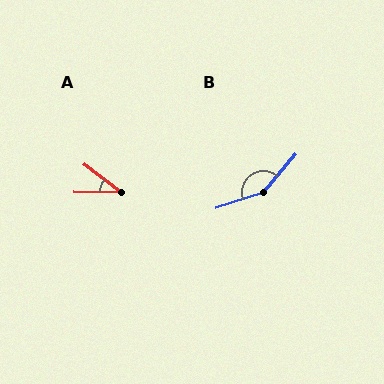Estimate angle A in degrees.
Approximately 37 degrees.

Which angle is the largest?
B, at approximately 149 degrees.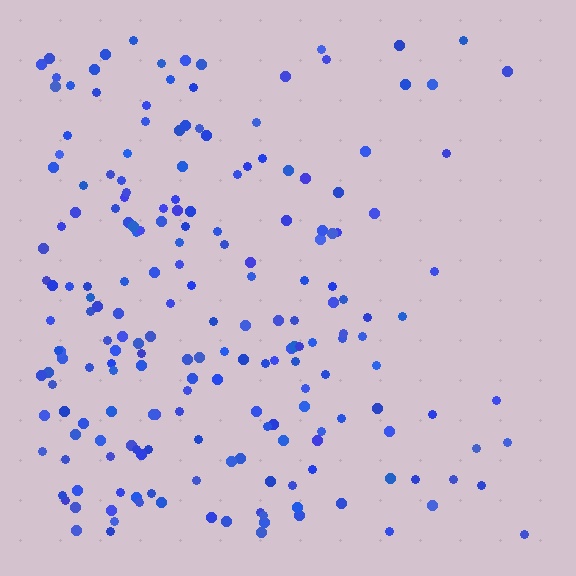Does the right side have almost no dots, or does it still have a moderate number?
Still a moderate number, just noticeably fewer than the left.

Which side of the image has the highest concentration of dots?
The left.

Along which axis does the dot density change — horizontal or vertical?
Horizontal.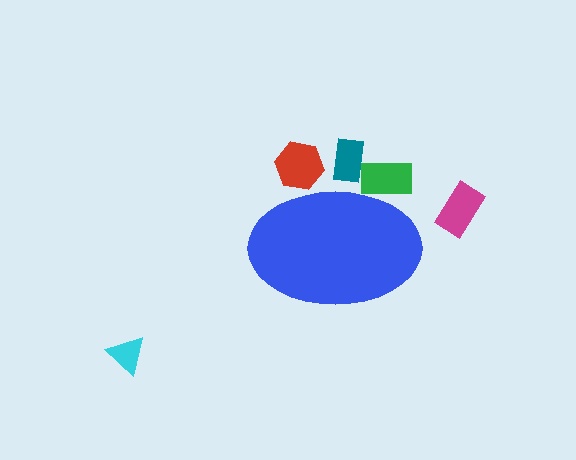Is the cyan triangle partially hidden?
No, the cyan triangle is fully visible.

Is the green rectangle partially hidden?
Yes, the green rectangle is partially hidden behind the blue ellipse.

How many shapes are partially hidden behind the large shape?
3 shapes are partially hidden.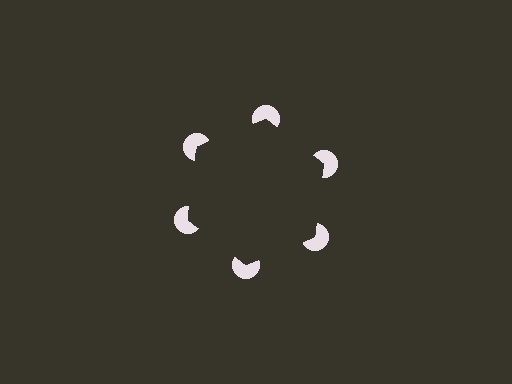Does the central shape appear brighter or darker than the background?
It typically appears slightly darker than the background, even though no actual brightness change is drawn.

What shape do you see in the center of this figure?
An illusory hexagon — its edges are inferred from the aligned wedge cuts in the pac-man discs, not physically drawn.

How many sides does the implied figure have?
6 sides.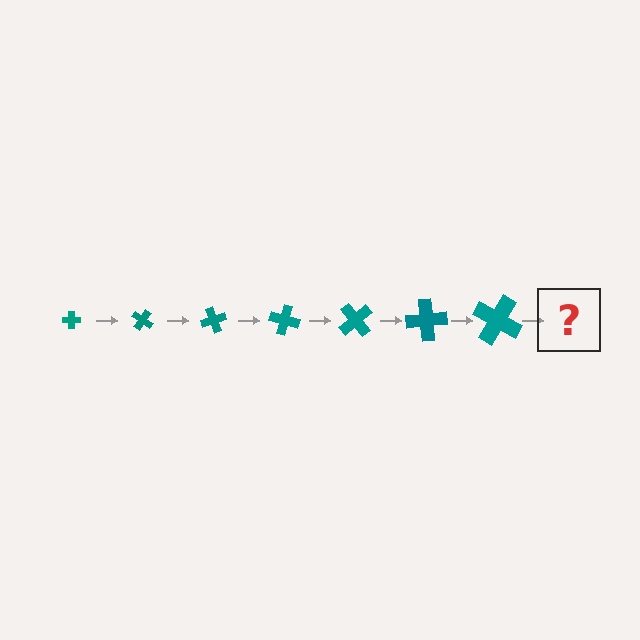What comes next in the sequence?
The next element should be a cross, larger than the previous one and rotated 245 degrees from the start.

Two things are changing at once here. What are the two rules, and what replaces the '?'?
The two rules are that the cross grows larger each step and it rotates 35 degrees each step. The '?' should be a cross, larger than the previous one and rotated 245 degrees from the start.